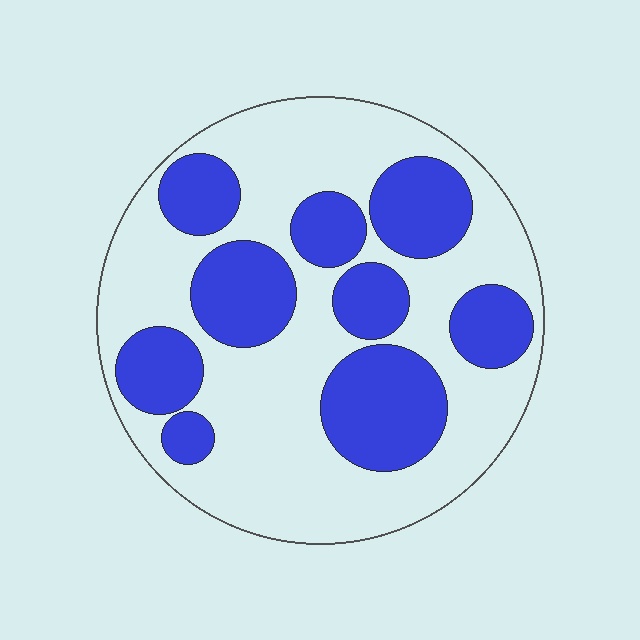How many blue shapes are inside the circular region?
9.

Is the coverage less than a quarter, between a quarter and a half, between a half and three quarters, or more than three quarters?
Between a quarter and a half.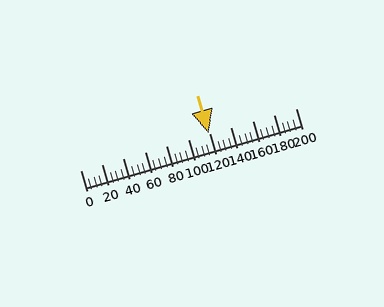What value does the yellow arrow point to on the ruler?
The yellow arrow points to approximately 119.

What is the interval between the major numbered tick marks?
The major tick marks are spaced 20 units apart.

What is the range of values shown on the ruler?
The ruler shows values from 0 to 200.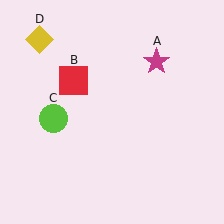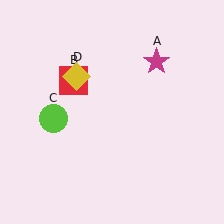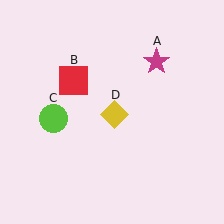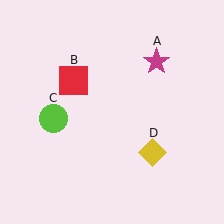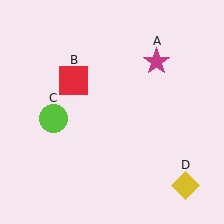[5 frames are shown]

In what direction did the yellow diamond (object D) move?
The yellow diamond (object D) moved down and to the right.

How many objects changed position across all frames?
1 object changed position: yellow diamond (object D).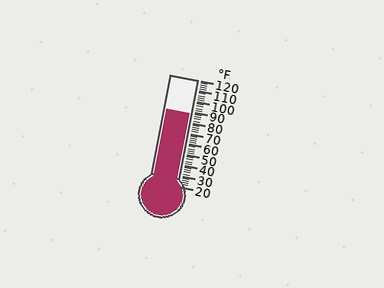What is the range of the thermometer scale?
The thermometer scale ranges from 20°F to 120°F.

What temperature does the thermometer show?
The thermometer shows approximately 88°F.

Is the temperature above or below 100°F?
The temperature is below 100°F.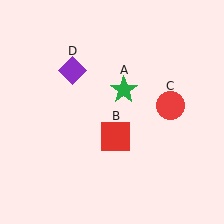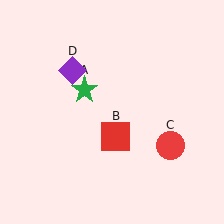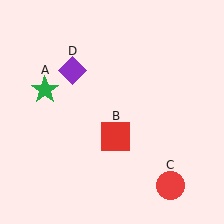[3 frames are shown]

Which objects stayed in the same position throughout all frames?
Red square (object B) and purple diamond (object D) remained stationary.